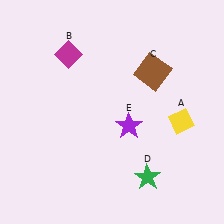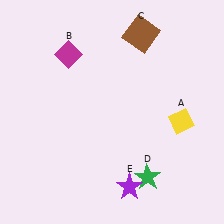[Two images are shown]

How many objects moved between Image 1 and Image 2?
2 objects moved between the two images.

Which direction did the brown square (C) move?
The brown square (C) moved up.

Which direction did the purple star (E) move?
The purple star (E) moved down.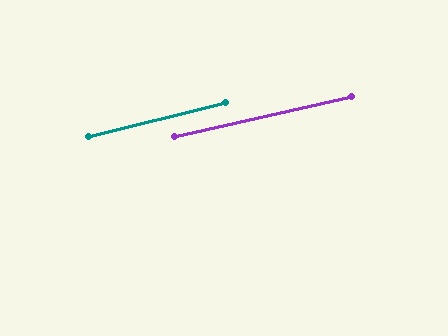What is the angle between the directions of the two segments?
Approximately 1 degree.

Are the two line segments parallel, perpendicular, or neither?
Parallel — their directions differ by only 1.4°.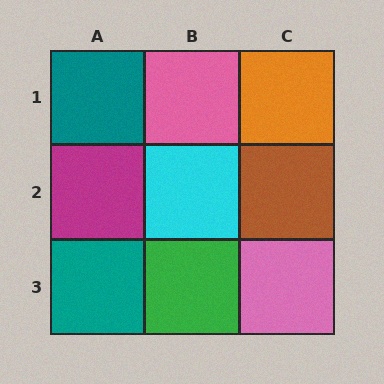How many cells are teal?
2 cells are teal.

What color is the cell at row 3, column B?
Green.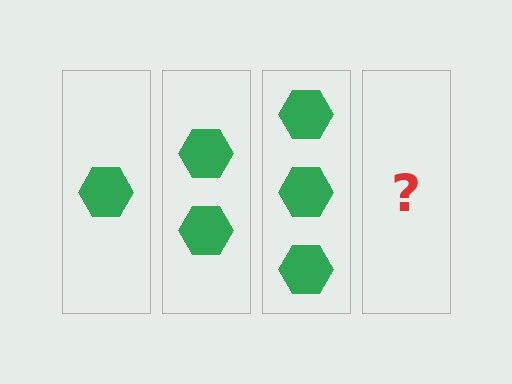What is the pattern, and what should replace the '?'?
The pattern is that each step adds one more hexagon. The '?' should be 4 hexagons.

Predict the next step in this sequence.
The next step is 4 hexagons.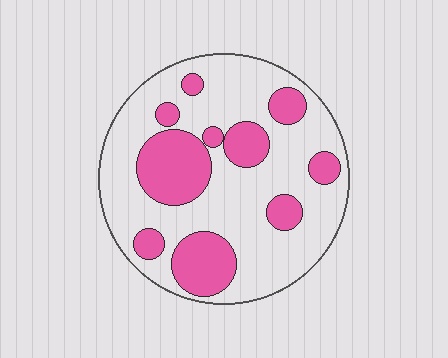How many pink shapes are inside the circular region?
10.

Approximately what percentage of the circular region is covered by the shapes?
Approximately 30%.